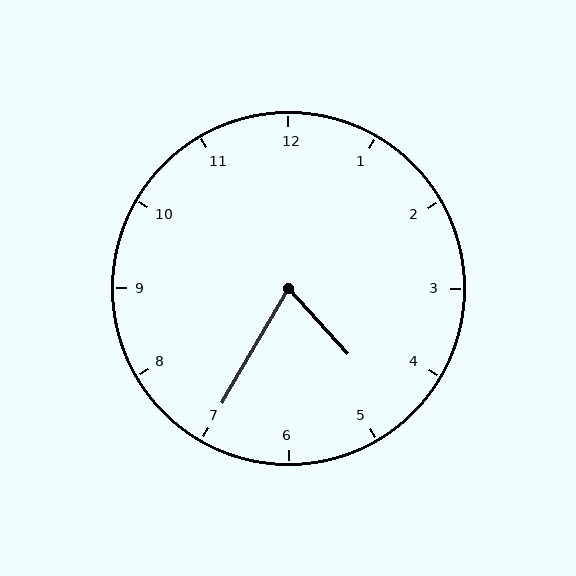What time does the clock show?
4:35.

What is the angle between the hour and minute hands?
Approximately 72 degrees.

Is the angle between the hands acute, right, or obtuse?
It is acute.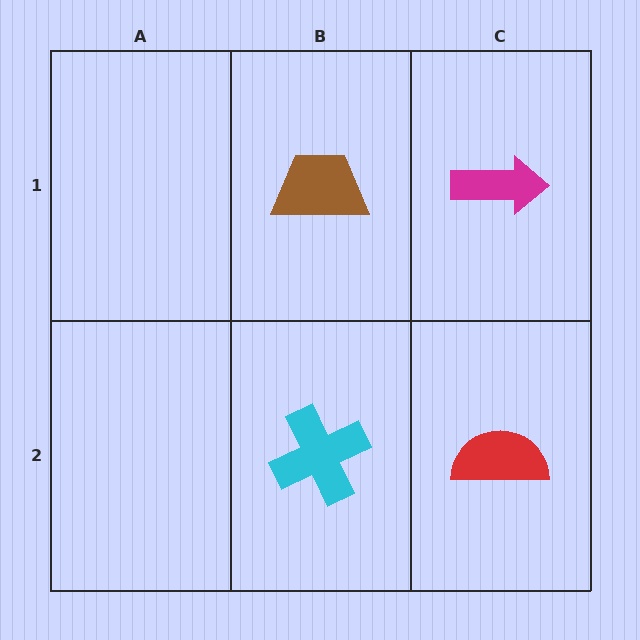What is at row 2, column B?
A cyan cross.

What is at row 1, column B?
A brown trapezoid.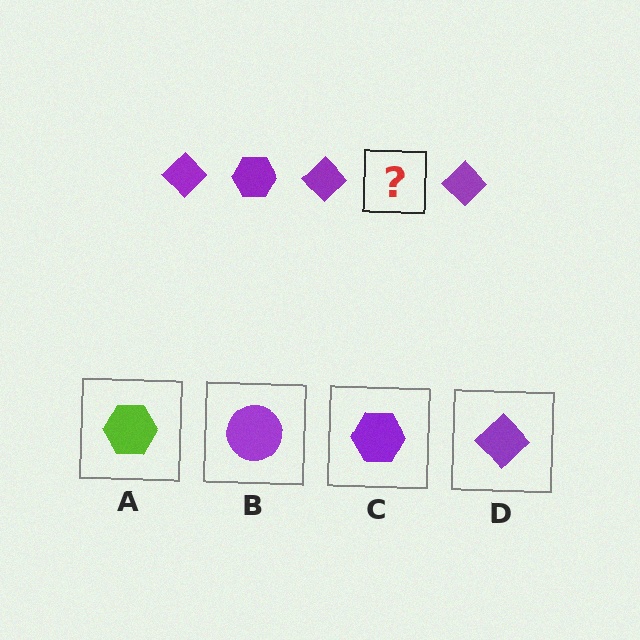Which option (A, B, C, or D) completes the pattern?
C.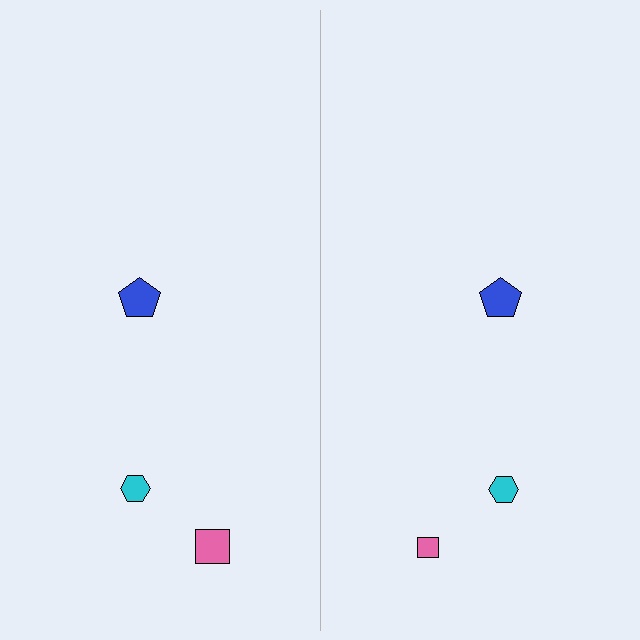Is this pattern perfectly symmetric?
No, the pattern is not perfectly symmetric. The pink square on the right side has a different size than its mirror counterpart.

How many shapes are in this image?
There are 6 shapes in this image.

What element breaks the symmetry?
The pink square on the right side has a different size than its mirror counterpart.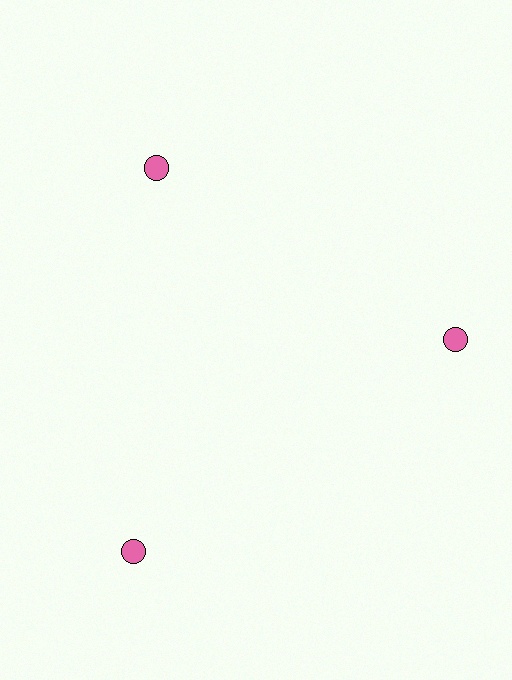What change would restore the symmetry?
The symmetry would be restored by moving it inward, back onto the ring so that all 3 circles sit at equal angles and equal distance from the center.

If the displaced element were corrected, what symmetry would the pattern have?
It would have 3-fold rotational symmetry — the pattern would map onto itself every 120 degrees.